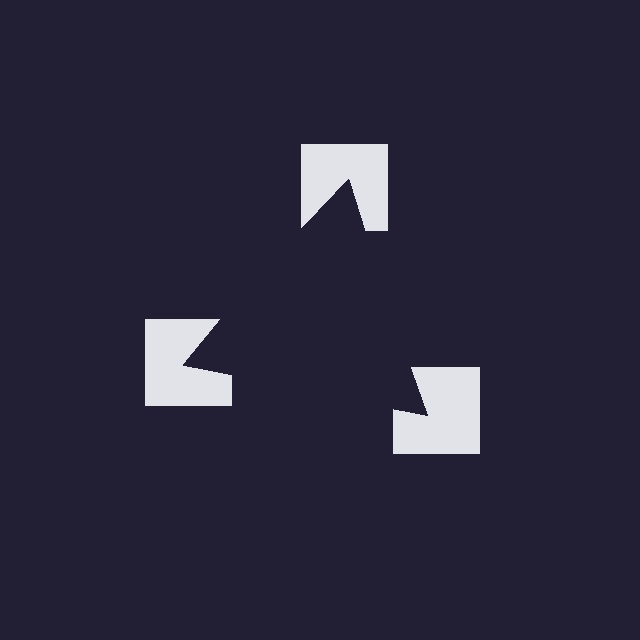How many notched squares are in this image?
There are 3 — one at each vertex of the illusory triangle.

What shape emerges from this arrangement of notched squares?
An illusory triangle — its edges are inferred from the aligned wedge cuts in the notched squares, not physically drawn.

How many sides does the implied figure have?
3 sides.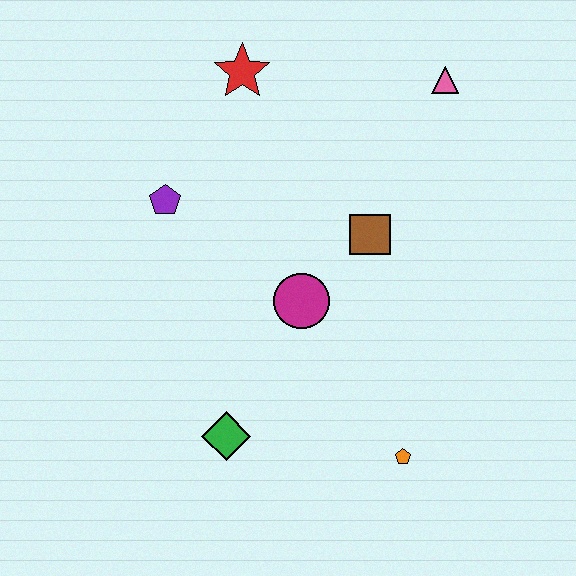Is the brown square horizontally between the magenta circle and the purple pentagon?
No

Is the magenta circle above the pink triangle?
No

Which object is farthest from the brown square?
The green diamond is farthest from the brown square.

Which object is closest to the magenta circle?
The brown square is closest to the magenta circle.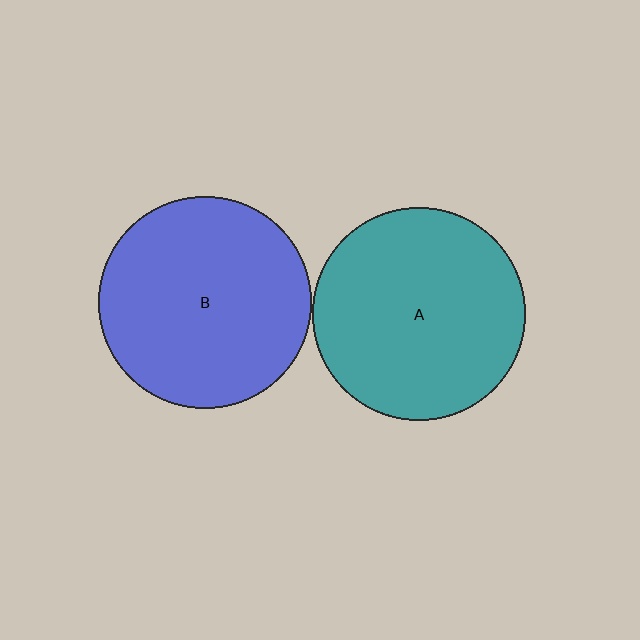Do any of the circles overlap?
No, none of the circles overlap.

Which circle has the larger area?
Circle A (teal).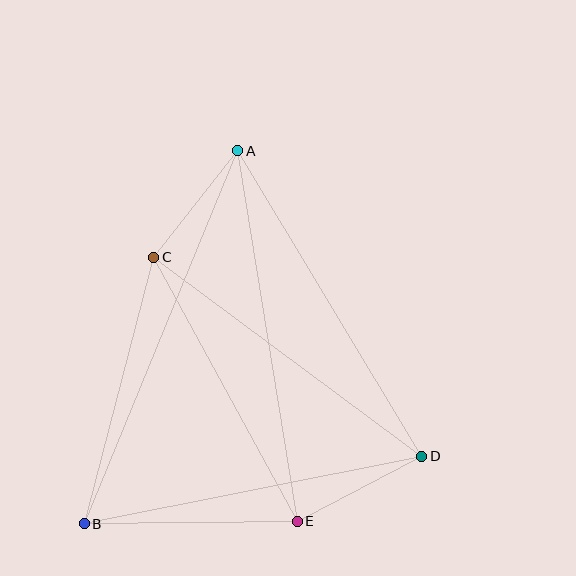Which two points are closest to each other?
Points A and C are closest to each other.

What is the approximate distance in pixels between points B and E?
The distance between B and E is approximately 213 pixels.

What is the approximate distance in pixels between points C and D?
The distance between C and D is approximately 334 pixels.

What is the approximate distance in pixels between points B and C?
The distance between B and C is approximately 275 pixels.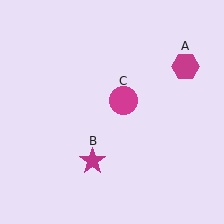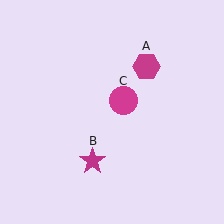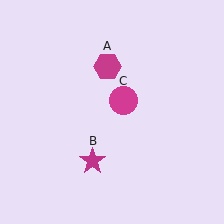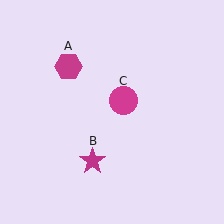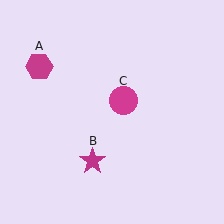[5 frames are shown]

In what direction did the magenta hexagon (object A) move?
The magenta hexagon (object A) moved left.